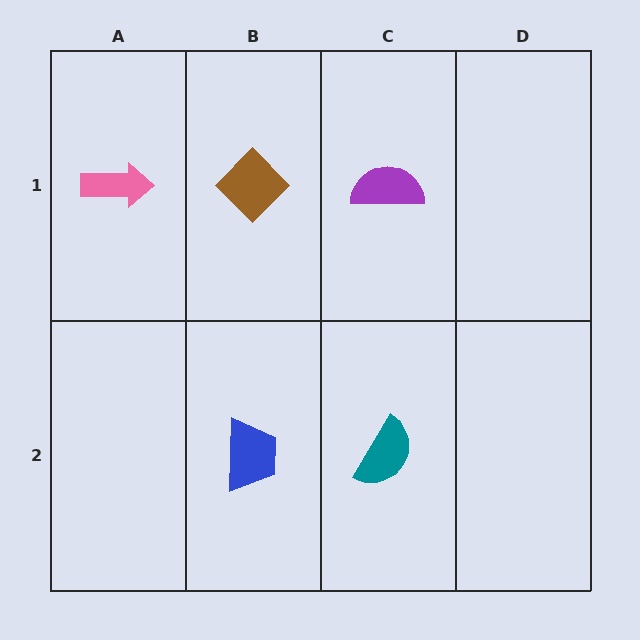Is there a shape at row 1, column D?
No, that cell is empty.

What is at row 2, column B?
A blue trapezoid.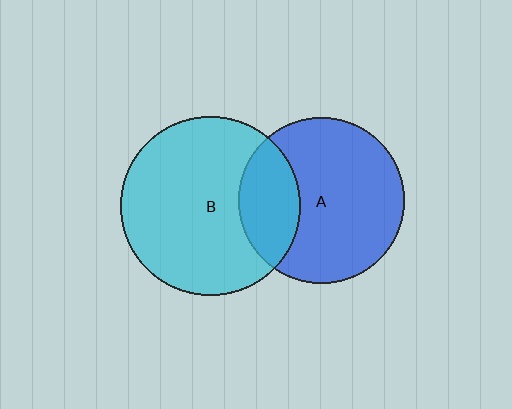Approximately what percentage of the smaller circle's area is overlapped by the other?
Approximately 25%.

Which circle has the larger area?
Circle B (cyan).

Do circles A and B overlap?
Yes.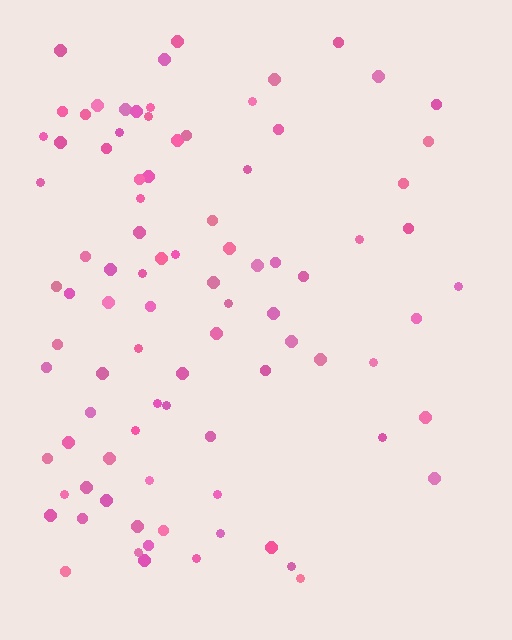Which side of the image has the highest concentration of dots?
The left.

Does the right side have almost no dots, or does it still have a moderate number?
Still a moderate number, just noticeably fewer than the left.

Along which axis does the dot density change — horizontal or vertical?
Horizontal.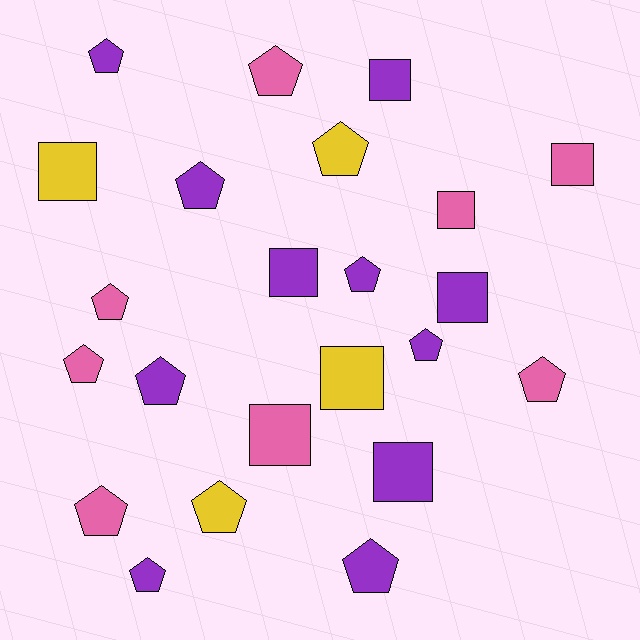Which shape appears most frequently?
Pentagon, with 14 objects.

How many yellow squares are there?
There are 2 yellow squares.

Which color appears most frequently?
Purple, with 11 objects.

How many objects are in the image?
There are 23 objects.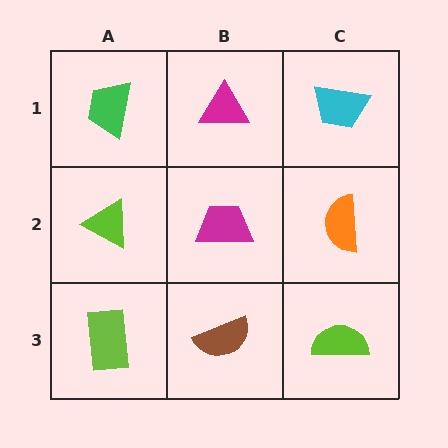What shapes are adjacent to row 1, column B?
A magenta trapezoid (row 2, column B), a green trapezoid (row 1, column A), a cyan trapezoid (row 1, column C).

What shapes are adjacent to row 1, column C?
An orange semicircle (row 2, column C), a magenta triangle (row 1, column B).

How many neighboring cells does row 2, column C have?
3.